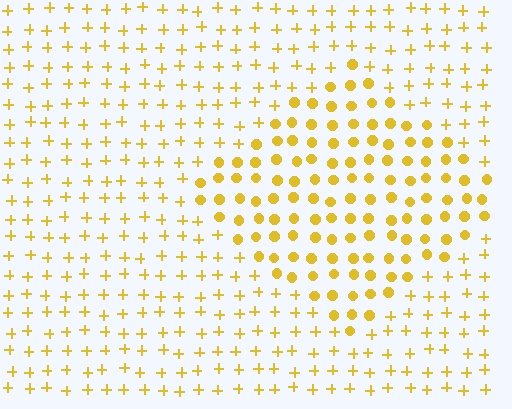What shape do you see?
I see a diamond.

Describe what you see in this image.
The image is filled with small yellow elements arranged in a uniform grid. A diamond-shaped region contains circles, while the surrounding area contains plus signs. The boundary is defined purely by the change in element shape.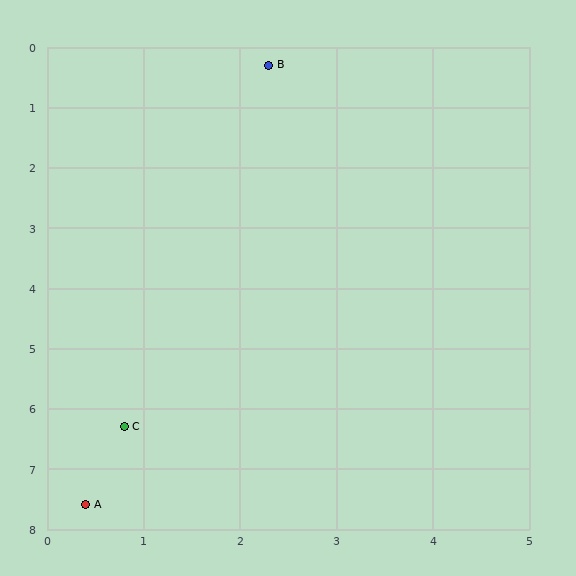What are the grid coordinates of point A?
Point A is at approximately (0.4, 7.6).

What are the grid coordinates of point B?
Point B is at approximately (2.3, 0.3).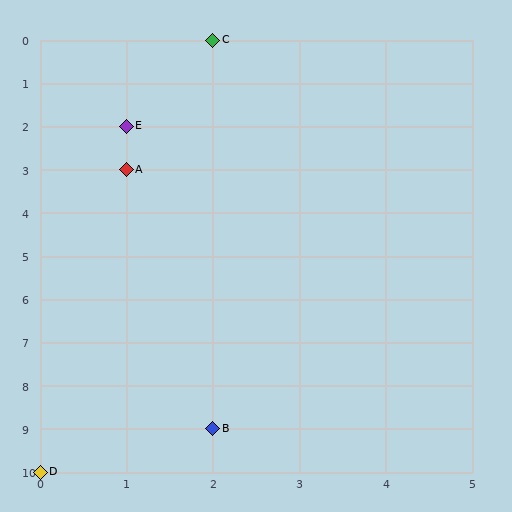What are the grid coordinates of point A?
Point A is at grid coordinates (1, 3).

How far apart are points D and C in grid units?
Points D and C are 2 columns and 10 rows apart (about 10.2 grid units diagonally).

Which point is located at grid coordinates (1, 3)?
Point A is at (1, 3).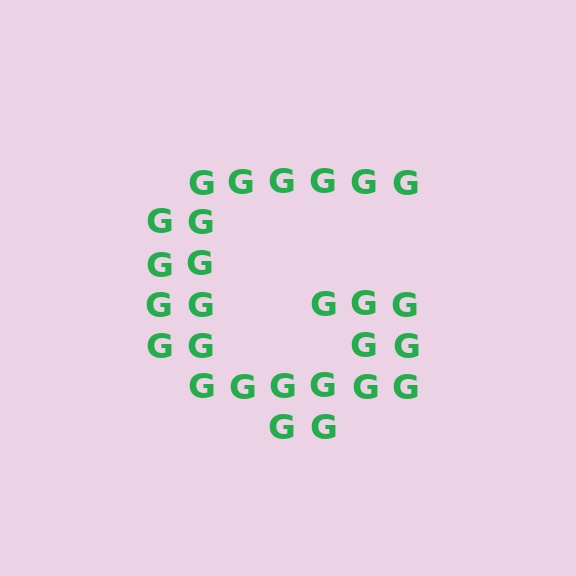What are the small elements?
The small elements are letter G's.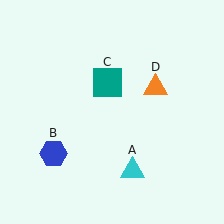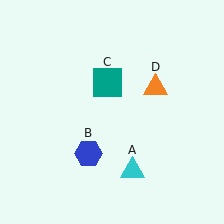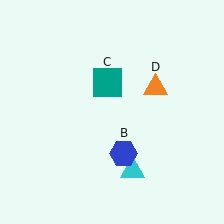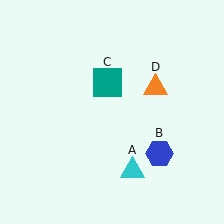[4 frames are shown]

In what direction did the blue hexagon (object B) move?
The blue hexagon (object B) moved right.